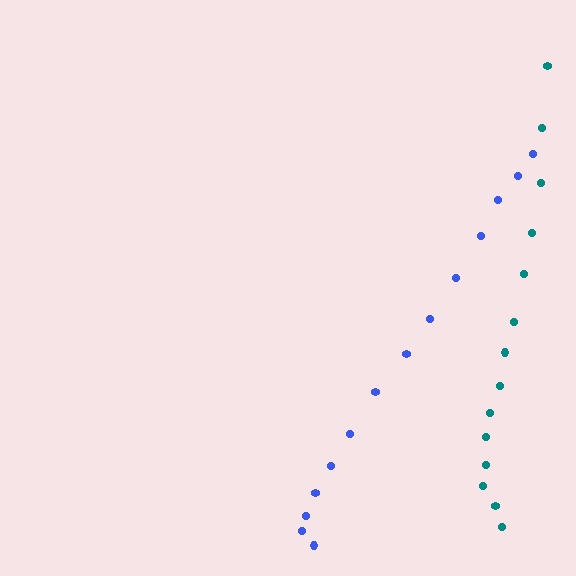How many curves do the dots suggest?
There are 2 distinct paths.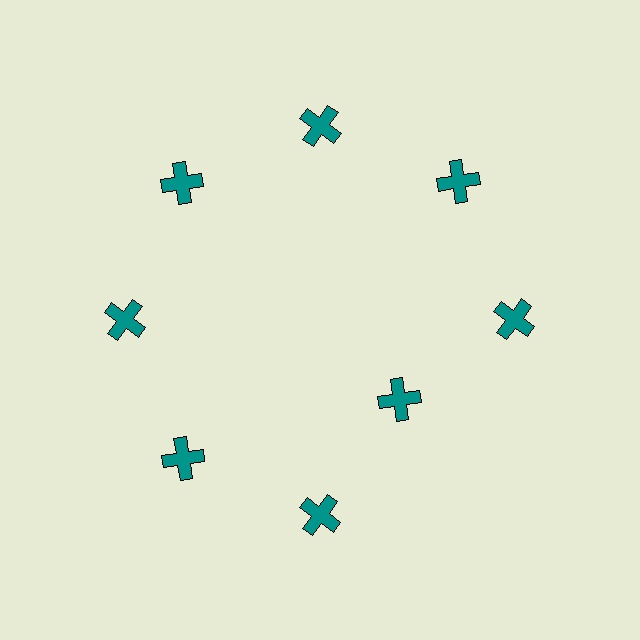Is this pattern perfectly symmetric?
No. The 8 teal crosses are arranged in a ring, but one element near the 4 o'clock position is pulled inward toward the center, breaking the 8-fold rotational symmetry.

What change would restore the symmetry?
The symmetry would be restored by moving it outward, back onto the ring so that all 8 crosses sit at equal angles and equal distance from the center.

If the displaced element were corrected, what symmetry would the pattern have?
It would have 8-fold rotational symmetry — the pattern would map onto itself every 45 degrees.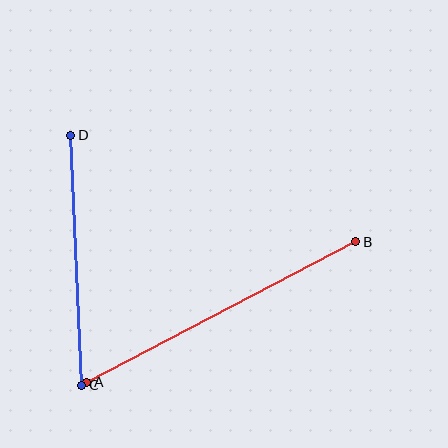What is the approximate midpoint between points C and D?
The midpoint is at approximately (76, 260) pixels.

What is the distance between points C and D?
The distance is approximately 250 pixels.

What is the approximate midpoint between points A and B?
The midpoint is at approximately (221, 312) pixels.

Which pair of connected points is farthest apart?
Points A and B are farthest apart.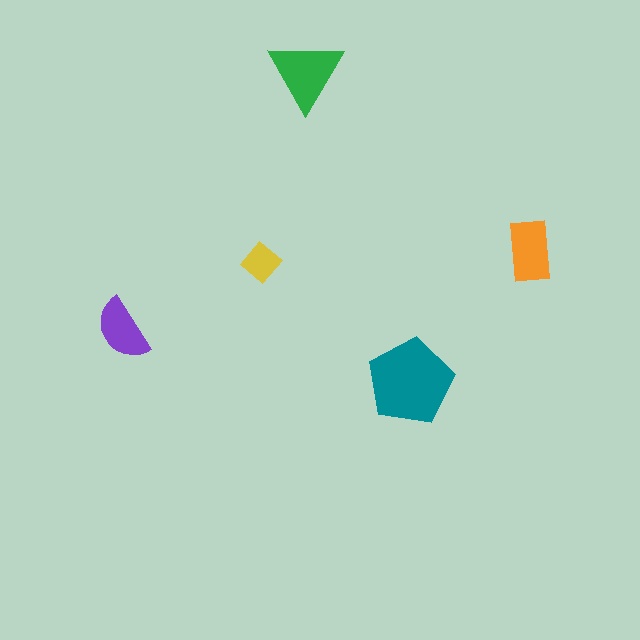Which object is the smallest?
The yellow diamond.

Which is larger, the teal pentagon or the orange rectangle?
The teal pentagon.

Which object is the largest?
The teal pentagon.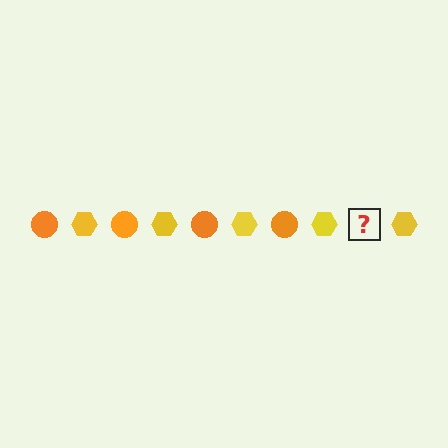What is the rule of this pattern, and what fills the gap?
The rule is that the pattern alternates between orange circle and yellow hexagon. The gap should be filled with an orange circle.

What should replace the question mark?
The question mark should be replaced with an orange circle.